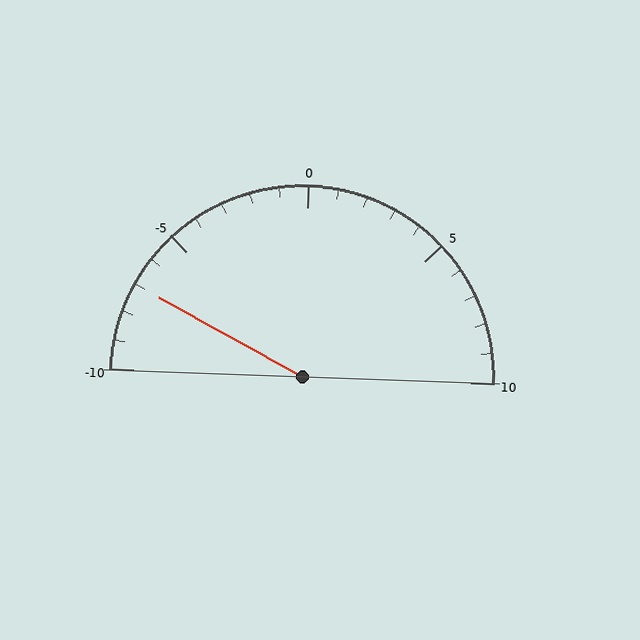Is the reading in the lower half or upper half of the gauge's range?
The reading is in the lower half of the range (-10 to 10).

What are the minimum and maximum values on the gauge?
The gauge ranges from -10 to 10.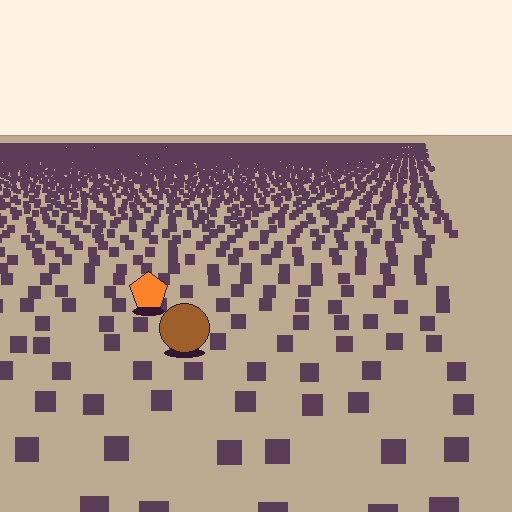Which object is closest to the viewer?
The brown circle is closest. The texture marks near it are larger and more spread out.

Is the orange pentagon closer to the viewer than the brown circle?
No. The brown circle is closer — you can tell from the texture gradient: the ground texture is coarser near it.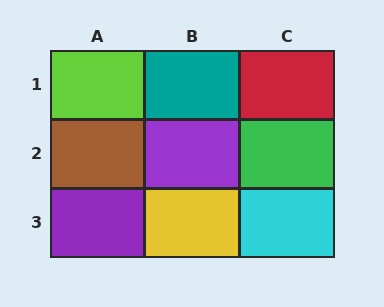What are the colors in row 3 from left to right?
Purple, yellow, cyan.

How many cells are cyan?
1 cell is cyan.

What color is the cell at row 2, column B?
Purple.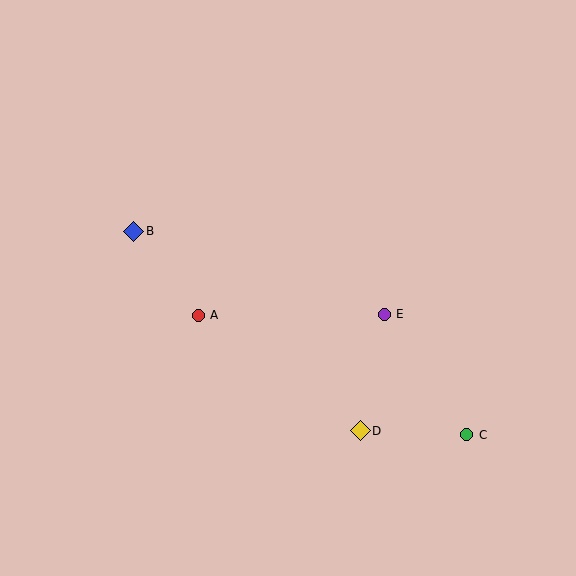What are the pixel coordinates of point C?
Point C is at (467, 435).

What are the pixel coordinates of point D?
Point D is at (360, 431).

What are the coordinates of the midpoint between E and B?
The midpoint between E and B is at (259, 273).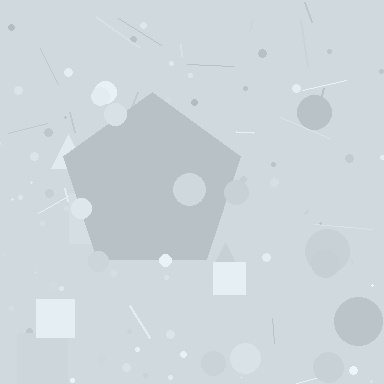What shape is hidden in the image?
A pentagon is hidden in the image.